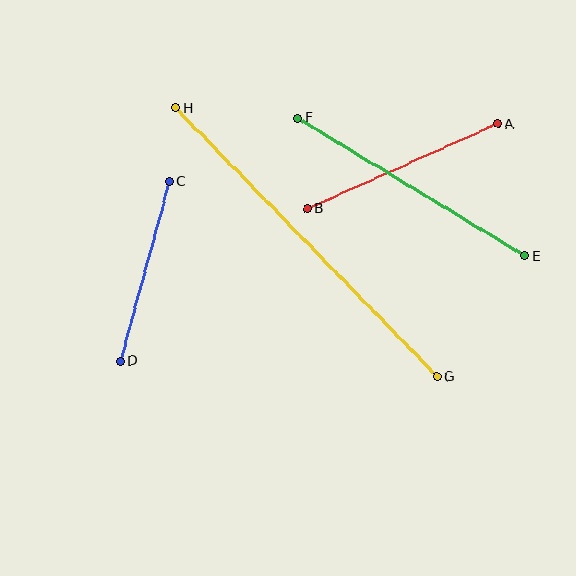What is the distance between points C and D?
The distance is approximately 186 pixels.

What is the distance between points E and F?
The distance is approximately 266 pixels.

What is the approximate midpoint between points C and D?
The midpoint is at approximately (145, 271) pixels.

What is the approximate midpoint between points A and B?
The midpoint is at approximately (402, 166) pixels.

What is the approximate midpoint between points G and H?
The midpoint is at approximately (306, 242) pixels.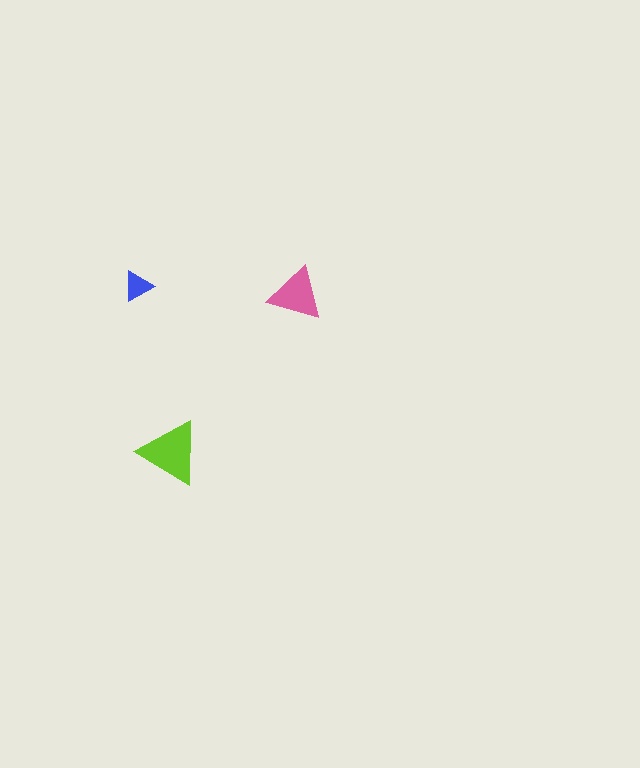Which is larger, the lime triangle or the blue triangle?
The lime one.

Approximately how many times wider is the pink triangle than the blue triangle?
About 2 times wider.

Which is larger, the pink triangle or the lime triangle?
The lime one.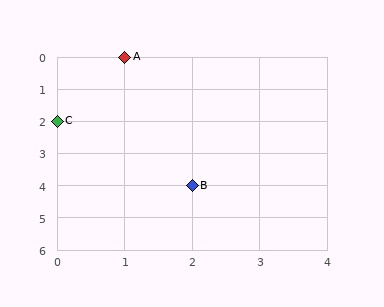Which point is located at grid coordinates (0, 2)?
Point C is at (0, 2).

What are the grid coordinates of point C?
Point C is at grid coordinates (0, 2).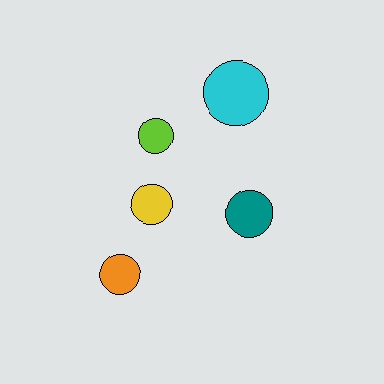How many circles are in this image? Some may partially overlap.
There are 5 circles.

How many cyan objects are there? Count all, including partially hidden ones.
There is 1 cyan object.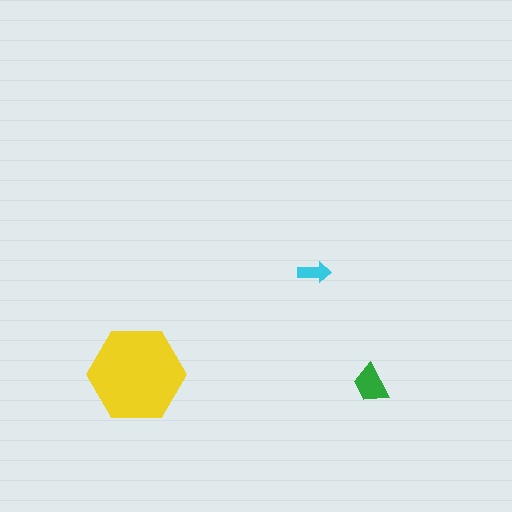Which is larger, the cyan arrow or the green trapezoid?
The green trapezoid.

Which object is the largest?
The yellow hexagon.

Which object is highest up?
The cyan arrow is topmost.